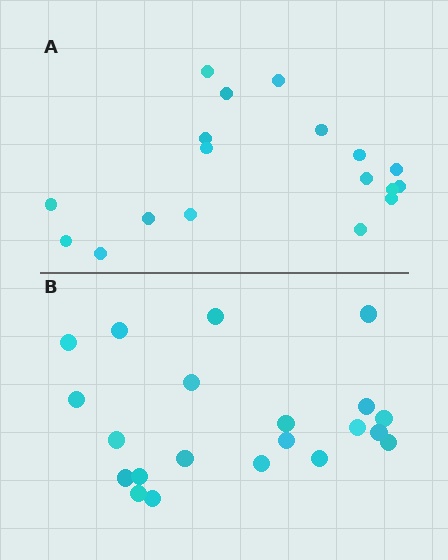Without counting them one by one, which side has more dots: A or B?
Region B (the bottom region) has more dots.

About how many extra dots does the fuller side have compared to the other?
Region B has just a few more — roughly 2 or 3 more dots than region A.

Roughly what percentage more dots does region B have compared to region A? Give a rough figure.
About 15% more.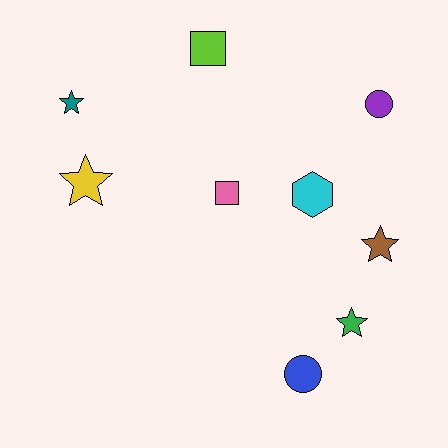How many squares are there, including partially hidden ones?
There are 2 squares.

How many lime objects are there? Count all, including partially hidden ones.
There is 1 lime object.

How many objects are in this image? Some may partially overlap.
There are 9 objects.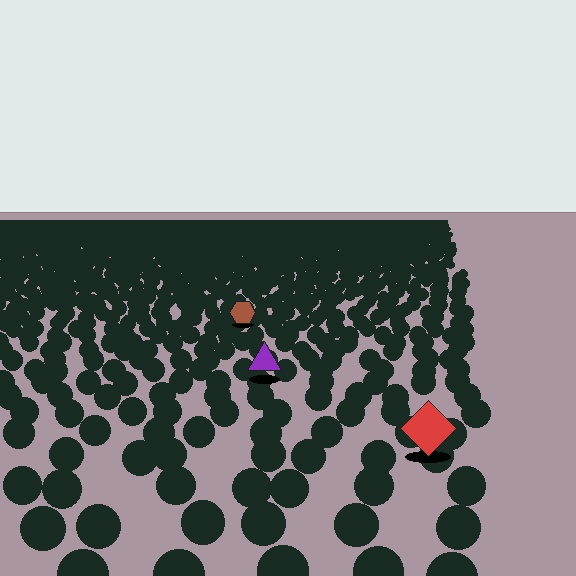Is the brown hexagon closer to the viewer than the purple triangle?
No. The purple triangle is closer — you can tell from the texture gradient: the ground texture is coarser near it.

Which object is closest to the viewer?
The red diamond is closest. The texture marks near it are larger and more spread out.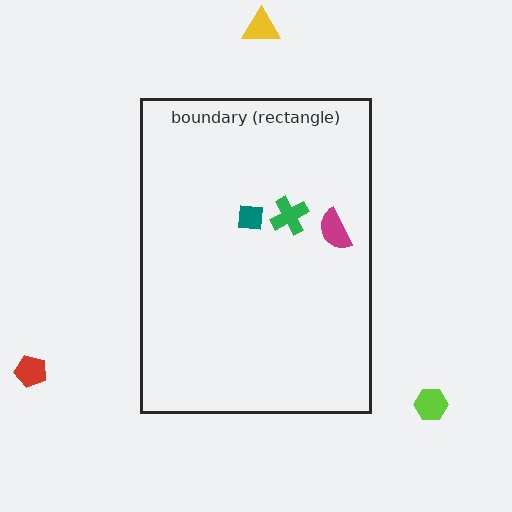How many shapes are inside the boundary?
3 inside, 3 outside.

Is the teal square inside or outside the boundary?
Inside.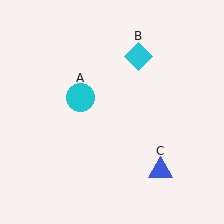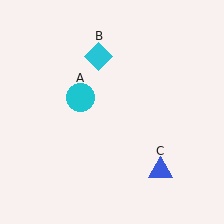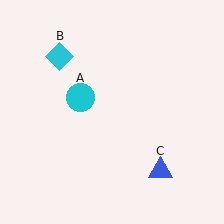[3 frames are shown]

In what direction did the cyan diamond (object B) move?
The cyan diamond (object B) moved left.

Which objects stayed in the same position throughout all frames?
Cyan circle (object A) and blue triangle (object C) remained stationary.